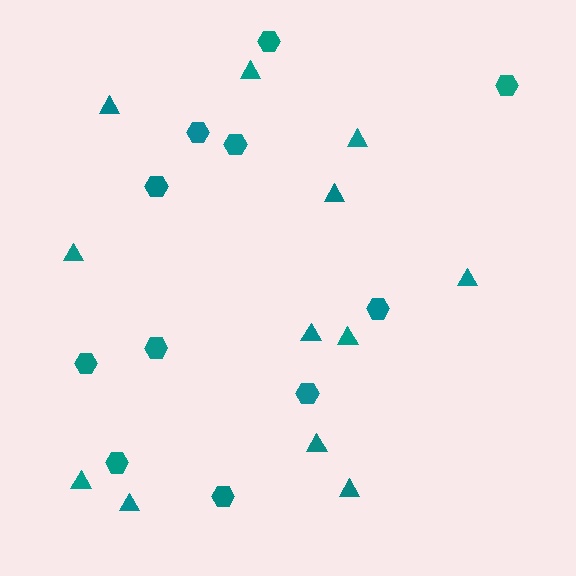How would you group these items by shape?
There are 2 groups: one group of triangles (12) and one group of hexagons (11).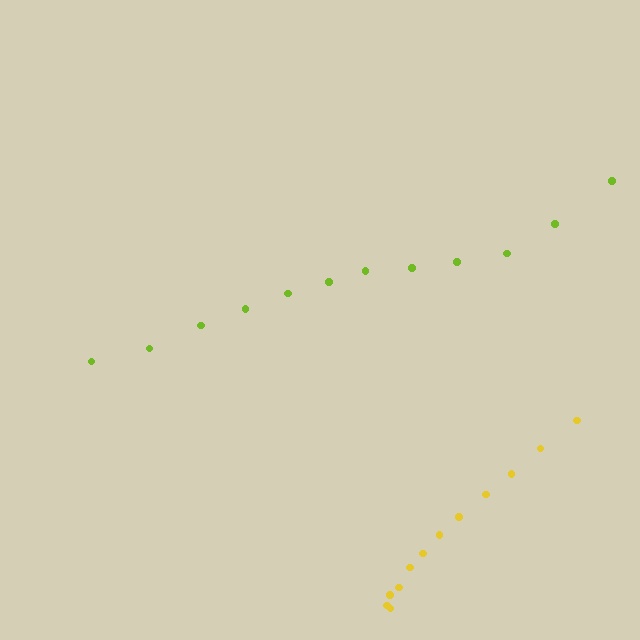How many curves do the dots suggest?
There are 2 distinct paths.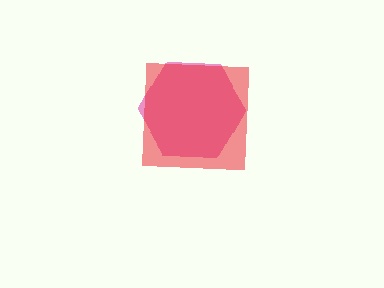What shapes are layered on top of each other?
The layered shapes are: a pink hexagon, a red square.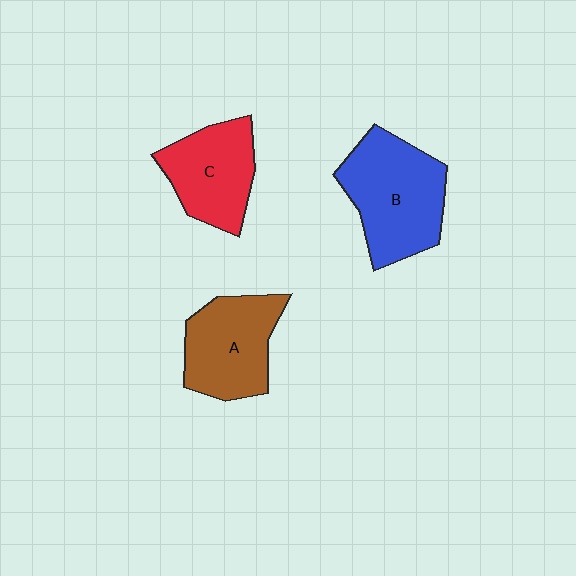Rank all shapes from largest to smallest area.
From largest to smallest: B (blue), A (brown), C (red).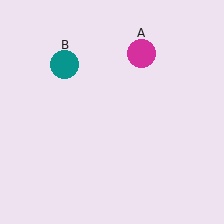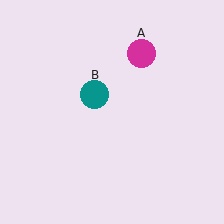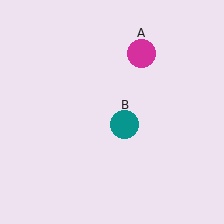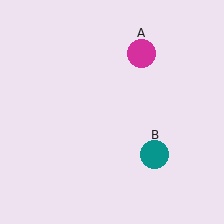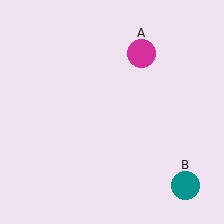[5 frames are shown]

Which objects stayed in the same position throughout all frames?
Magenta circle (object A) remained stationary.